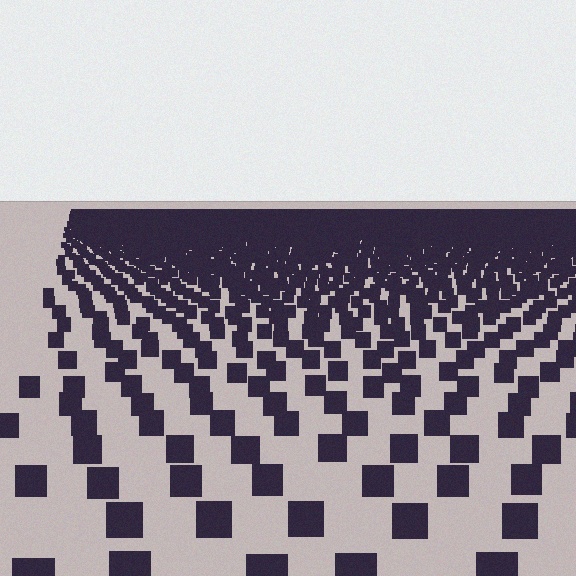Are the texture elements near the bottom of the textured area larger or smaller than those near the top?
Larger. Near the bottom, elements are closer to the viewer and appear at a bigger on-screen size.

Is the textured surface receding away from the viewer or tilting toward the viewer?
The surface is receding away from the viewer. Texture elements get smaller and denser toward the top.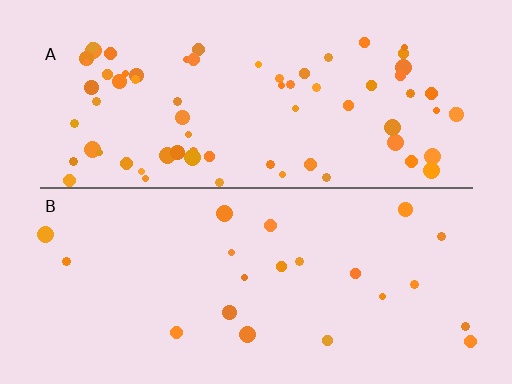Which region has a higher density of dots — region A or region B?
A (the top).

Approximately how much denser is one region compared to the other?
Approximately 3.5× — region A over region B.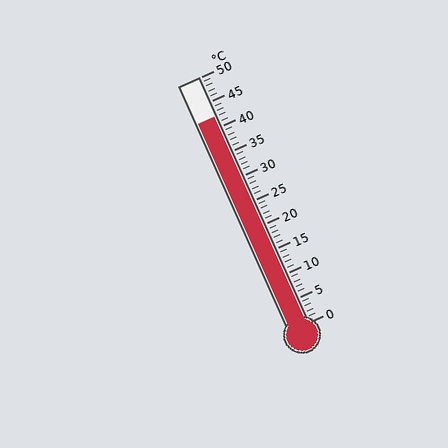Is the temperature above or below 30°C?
The temperature is above 30°C.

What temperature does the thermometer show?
The thermometer shows approximately 42°C.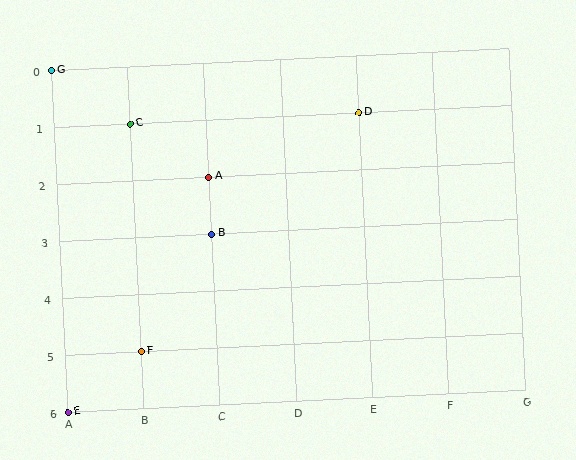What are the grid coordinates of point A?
Point A is at grid coordinates (C, 2).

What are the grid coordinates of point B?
Point B is at grid coordinates (C, 3).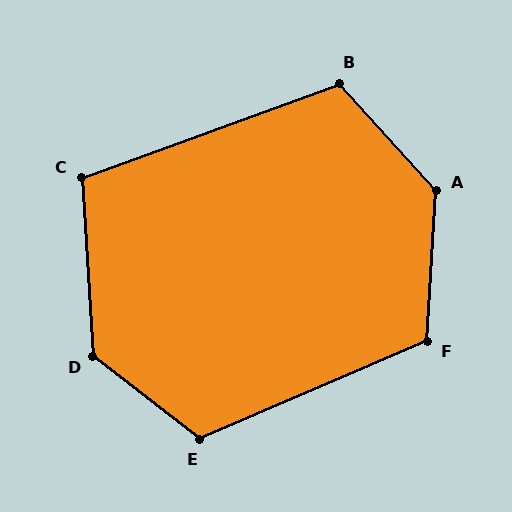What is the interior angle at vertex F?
Approximately 117 degrees (obtuse).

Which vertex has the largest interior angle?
A, at approximately 135 degrees.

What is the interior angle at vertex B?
Approximately 112 degrees (obtuse).